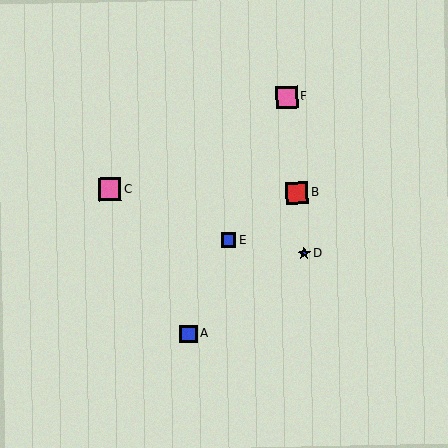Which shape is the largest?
The pink square (labeled C) is the largest.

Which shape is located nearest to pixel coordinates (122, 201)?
The pink square (labeled C) at (110, 189) is nearest to that location.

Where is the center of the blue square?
The center of the blue square is at (189, 333).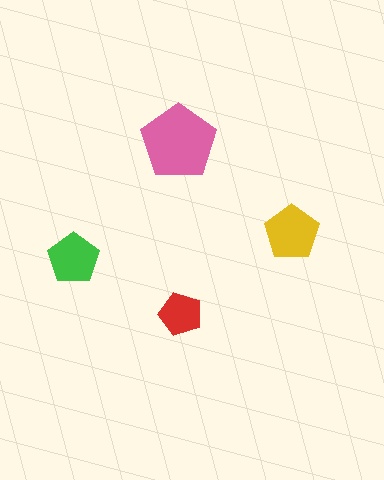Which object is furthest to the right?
The yellow pentagon is rightmost.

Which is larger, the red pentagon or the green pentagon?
The green one.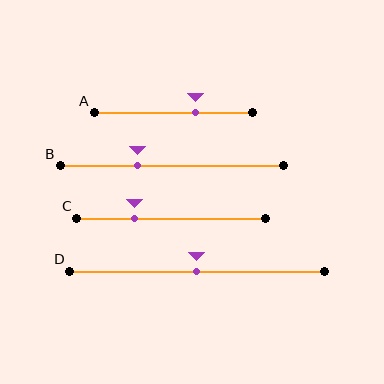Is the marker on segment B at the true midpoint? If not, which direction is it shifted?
No, the marker on segment B is shifted to the left by about 15% of the segment length.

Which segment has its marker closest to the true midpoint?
Segment D has its marker closest to the true midpoint.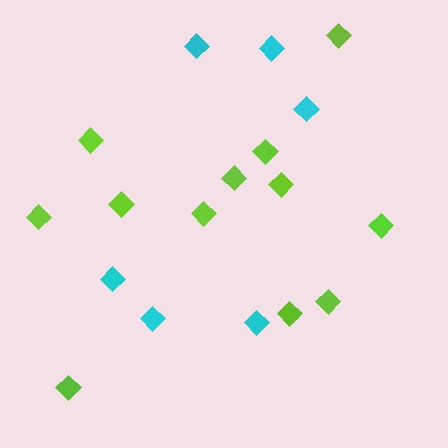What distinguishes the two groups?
There are 2 groups: one group of cyan diamonds (6) and one group of lime diamonds (12).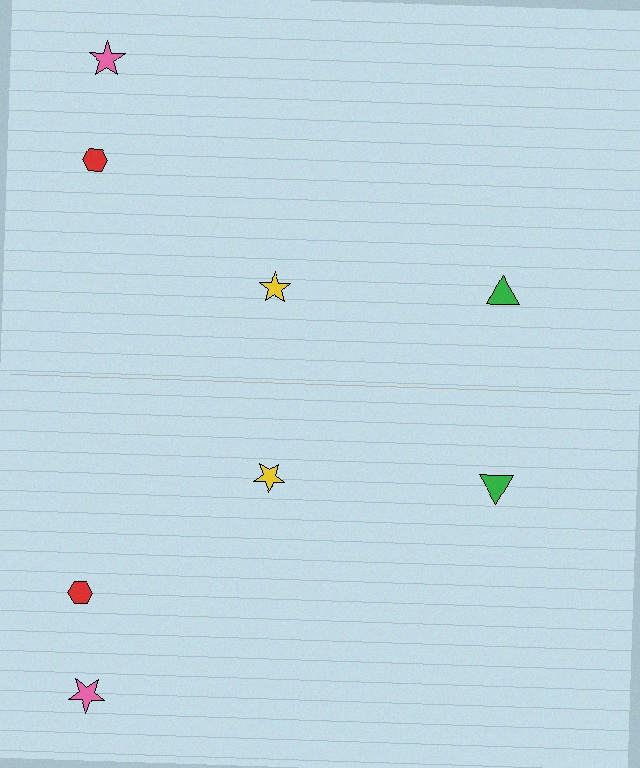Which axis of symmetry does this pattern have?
The pattern has a horizontal axis of symmetry running through the center of the image.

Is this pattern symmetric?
Yes, this pattern has bilateral (reflection) symmetry.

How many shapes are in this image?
There are 8 shapes in this image.